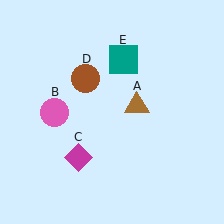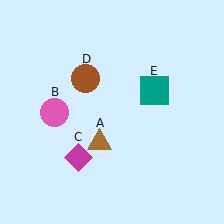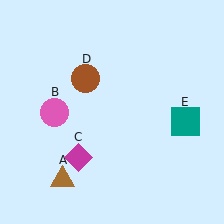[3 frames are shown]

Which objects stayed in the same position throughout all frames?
Pink circle (object B) and magenta diamond (object C) and brown circle (object D) remained stationary.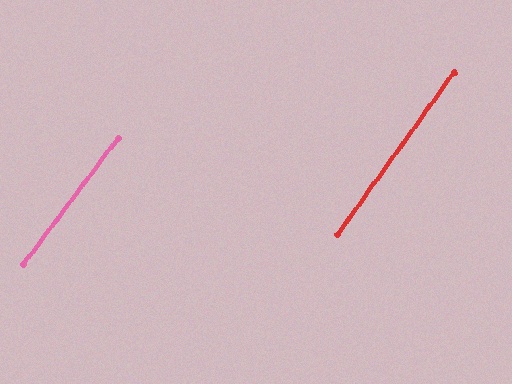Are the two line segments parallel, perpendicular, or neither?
Parallel — their directions differ by only 1.0°.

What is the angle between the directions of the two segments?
Approximately 1 degree.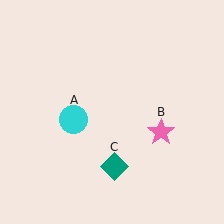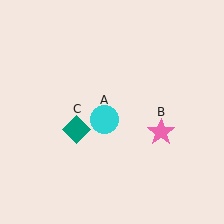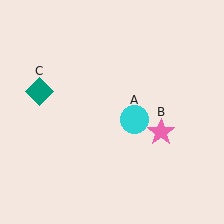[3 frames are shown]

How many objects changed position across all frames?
2 objects changed position: cyan circle (object A), teal diamond (object C).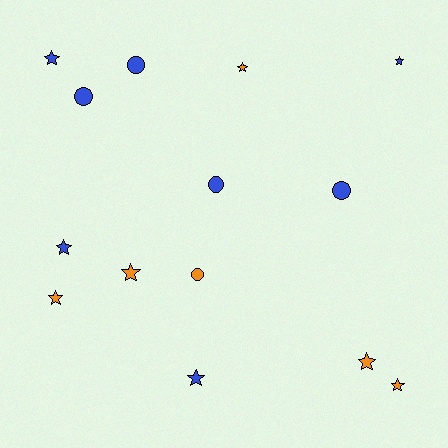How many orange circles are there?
There is 1 orange circle.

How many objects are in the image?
There are 14 objects.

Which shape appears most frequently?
Star, with 9 objects.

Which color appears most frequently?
Blue, with 8 objects.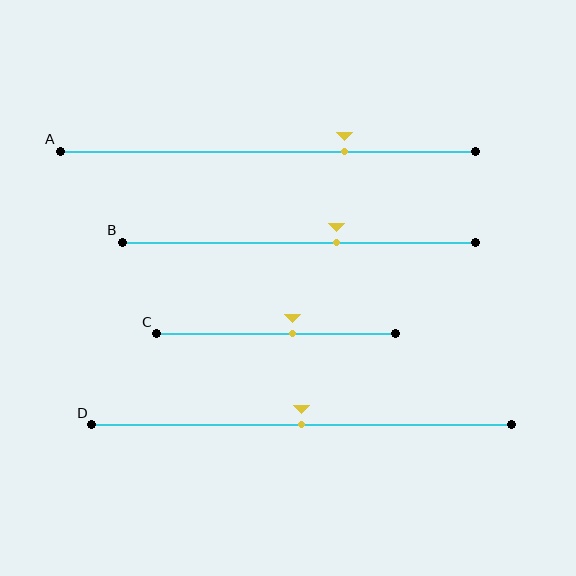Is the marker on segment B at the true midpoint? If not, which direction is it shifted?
No, the marker on segment B is shifted to the right by about 11% of the segment length.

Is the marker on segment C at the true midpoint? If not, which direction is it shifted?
No, the marker on segment C is shifted to the right by about 7% of the segment length.